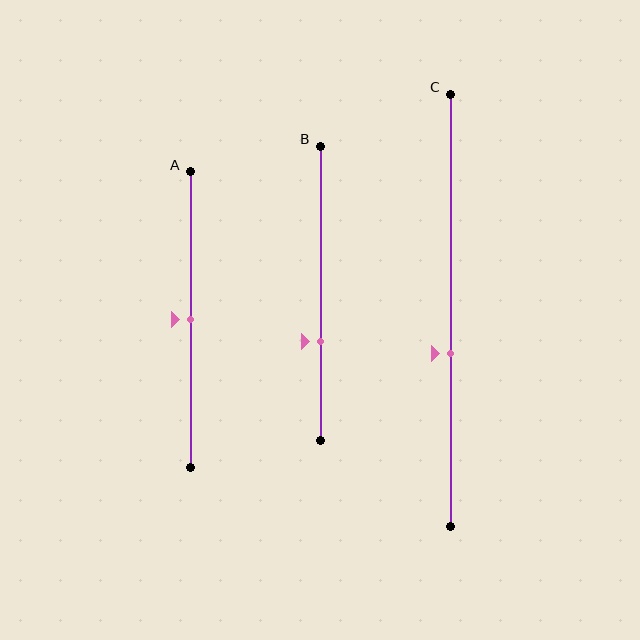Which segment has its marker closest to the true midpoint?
Segment A has its marker closest to the true midpoint.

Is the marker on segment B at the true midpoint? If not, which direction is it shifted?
No, the marker on segment B is shifted downward by about 16% of the segment length.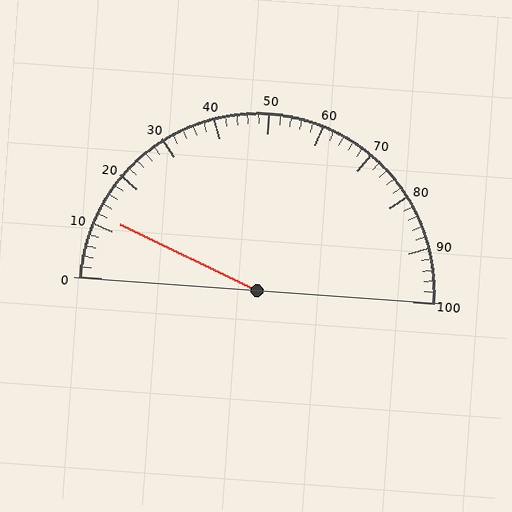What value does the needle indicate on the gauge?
The needle indicates approximately 12.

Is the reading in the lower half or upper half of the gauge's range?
The reading is in the lower half of the range (0 to 100).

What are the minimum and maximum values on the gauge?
The gauge ranges from 0 to 100.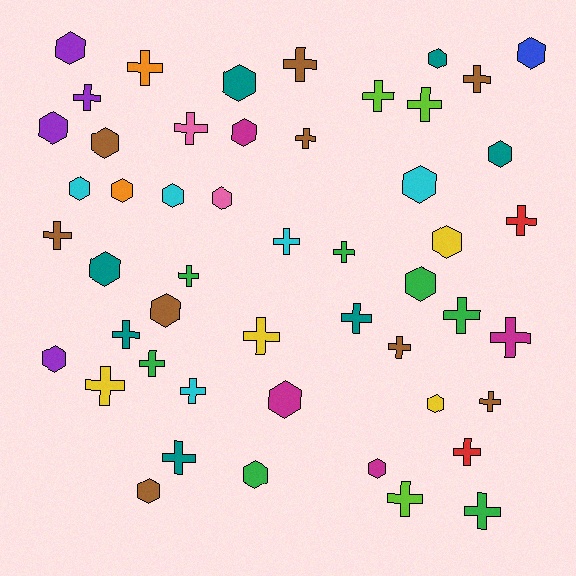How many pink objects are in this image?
There are 2 pink objects.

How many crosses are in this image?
There are 27 crosses.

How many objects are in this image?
There are 50 objects.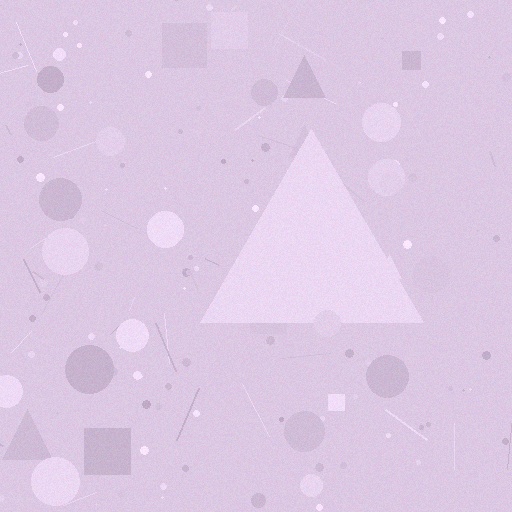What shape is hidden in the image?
A triangle is hidden in the image.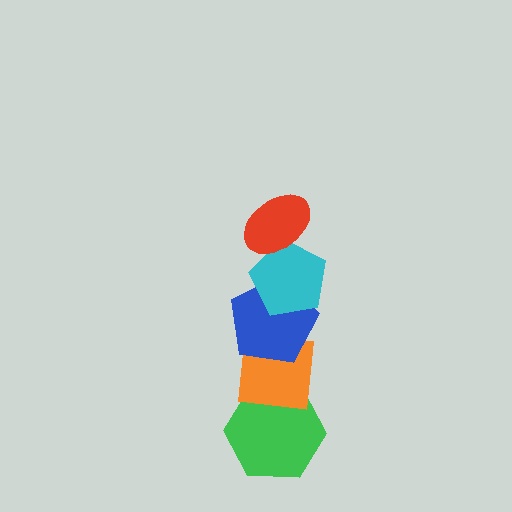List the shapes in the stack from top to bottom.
From top to bottom: the red ellipse, the cyan pentagon, the blue pentagon, the orange square, the green hexagon.